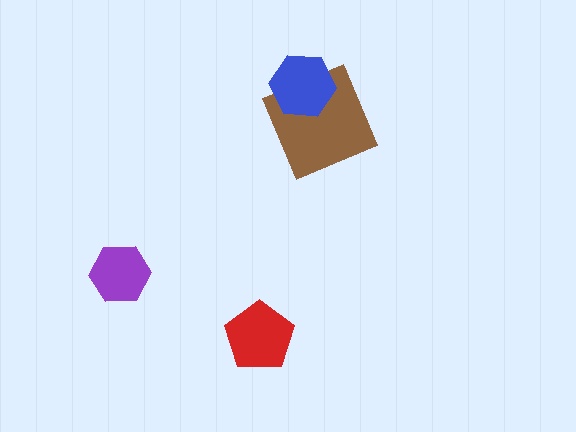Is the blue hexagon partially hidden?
No, no other shape covers it.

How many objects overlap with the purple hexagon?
0 objects overlap with the purple hexagon.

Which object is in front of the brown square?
The blue hexagon is in front of the brown square.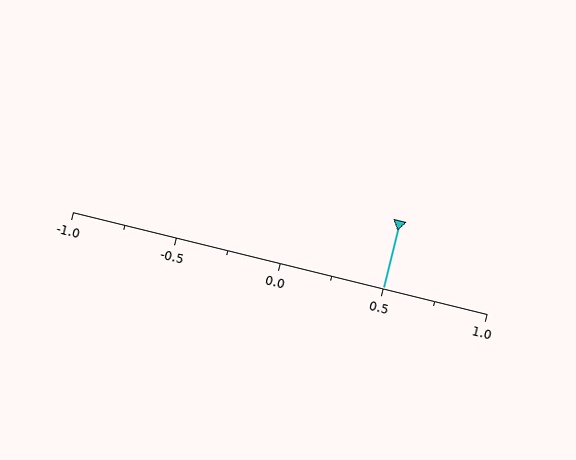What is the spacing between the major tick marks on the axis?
The major ticks are spaced 0.5 apart.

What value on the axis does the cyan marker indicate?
The marker indicates approximately 0.5.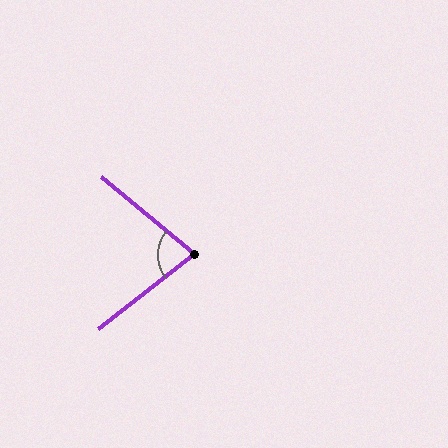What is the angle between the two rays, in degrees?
Approximately 78 degrees.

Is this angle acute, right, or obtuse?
It is acute.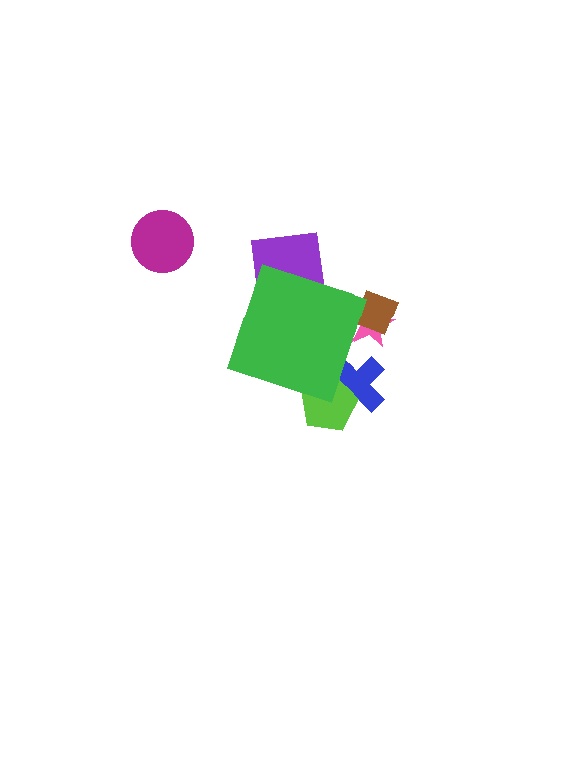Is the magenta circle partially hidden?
No, the magenta circle is fully visible.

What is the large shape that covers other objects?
A green diamond.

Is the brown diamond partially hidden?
Yes, the brown diamond is partially hidden behind the green diamond.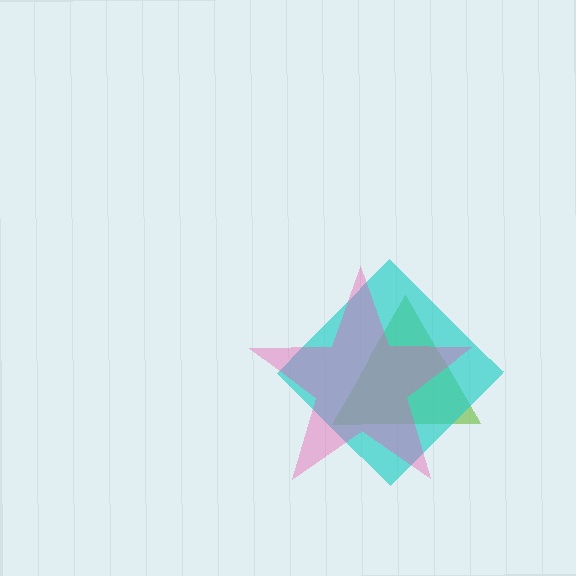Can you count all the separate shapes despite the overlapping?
Yes, there are 3 separate shapes.